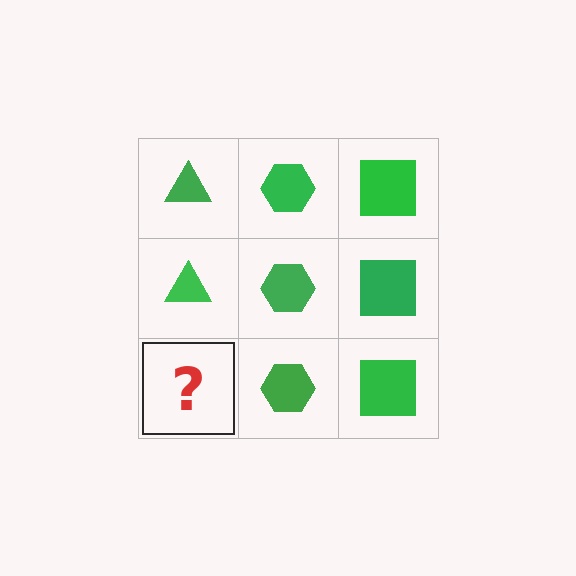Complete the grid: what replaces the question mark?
The question mark should be replaced with a green triangle.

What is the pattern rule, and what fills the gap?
The rule is that each column has a consistent shape. The gap should be filled with a green triangle.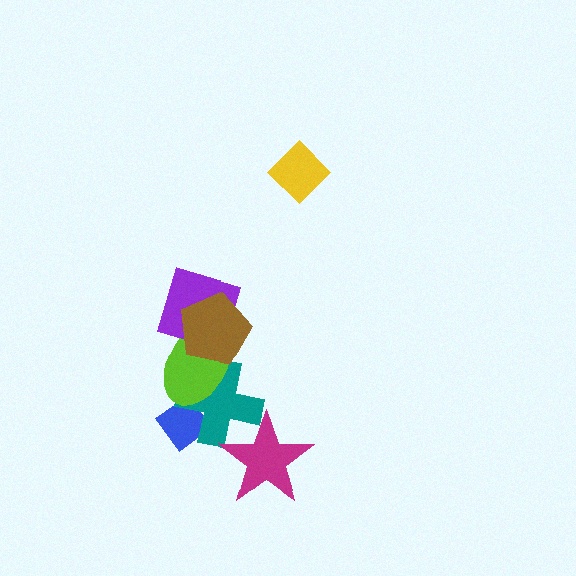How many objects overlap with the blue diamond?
2 objects overlap with the blue diamond.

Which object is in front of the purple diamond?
The brown pentagon is in front of the purple diamond.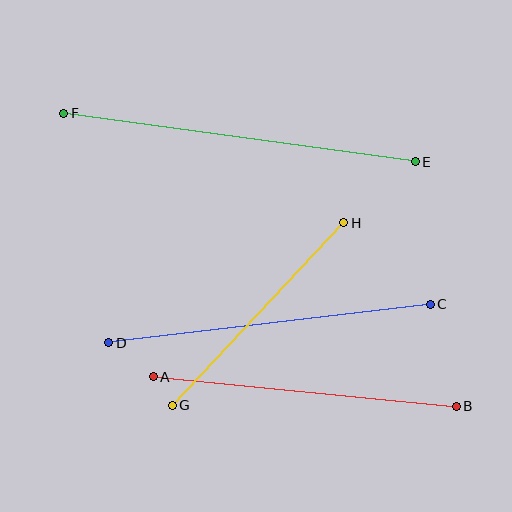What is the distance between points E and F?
The distance is approximately 355 pixels.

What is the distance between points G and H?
The distance is approximately 251 pixels.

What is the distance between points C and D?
The distance is approximately 324 pixels.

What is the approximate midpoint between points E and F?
The midpoint is at approximately (239, 137) pixels.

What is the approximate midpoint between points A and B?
The midpoint is at approximately (305, 392) pixels.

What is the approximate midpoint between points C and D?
The midpoint is at approximately (270, 323) pixels.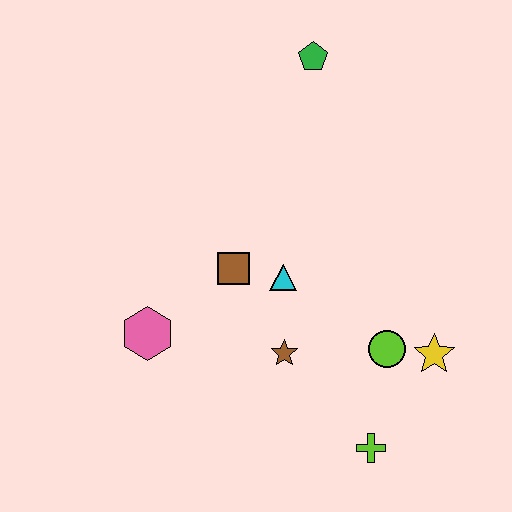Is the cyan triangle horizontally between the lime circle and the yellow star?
No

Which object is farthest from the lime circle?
The green pentagon is farthest from the lime circle.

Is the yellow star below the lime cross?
No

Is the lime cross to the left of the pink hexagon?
No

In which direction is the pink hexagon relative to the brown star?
The pink hexagon is to the left of the brown star.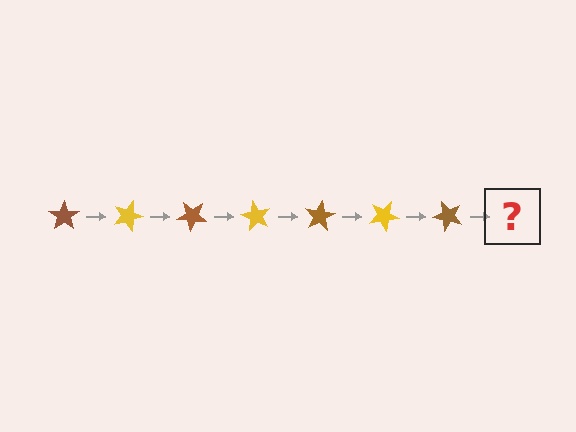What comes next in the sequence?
The next element should be a yellow star, rotated 140 degrees from the start.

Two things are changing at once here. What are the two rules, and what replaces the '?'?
The two rules are that it rotates 20 degrees each step and the color cycles through brown and yellow. The '?' should be a yellow star, rotated 140 degrees from the start.